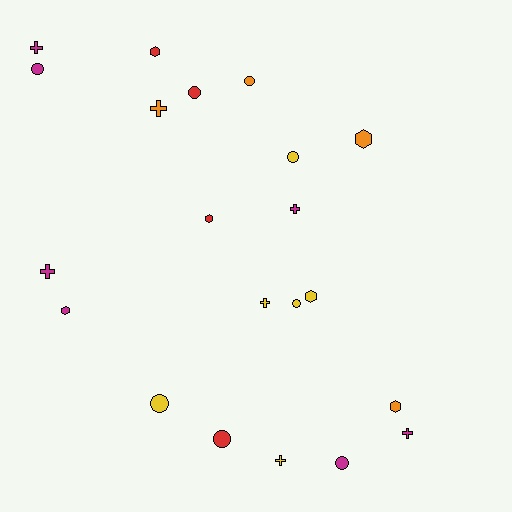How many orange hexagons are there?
There are 2 orange hexagons.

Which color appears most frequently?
Magenta, with 7 objects.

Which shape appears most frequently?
Circle, with 8 objects.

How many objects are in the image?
There are 21 objects.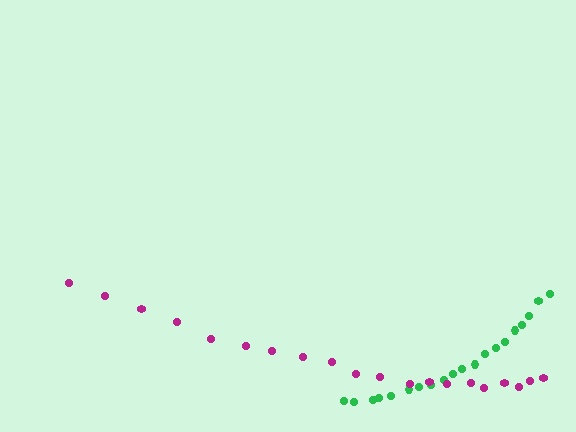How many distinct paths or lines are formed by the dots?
There are 2 distinct paths.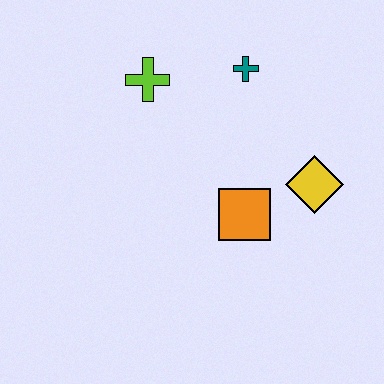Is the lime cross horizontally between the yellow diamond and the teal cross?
No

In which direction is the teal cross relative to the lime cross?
The teal cross is to the right of the lime cross.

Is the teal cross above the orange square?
Yes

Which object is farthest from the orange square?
The lime cross is farthest from the orange square.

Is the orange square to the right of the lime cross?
Yes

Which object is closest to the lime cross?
The teal cross is closest to the lime cross.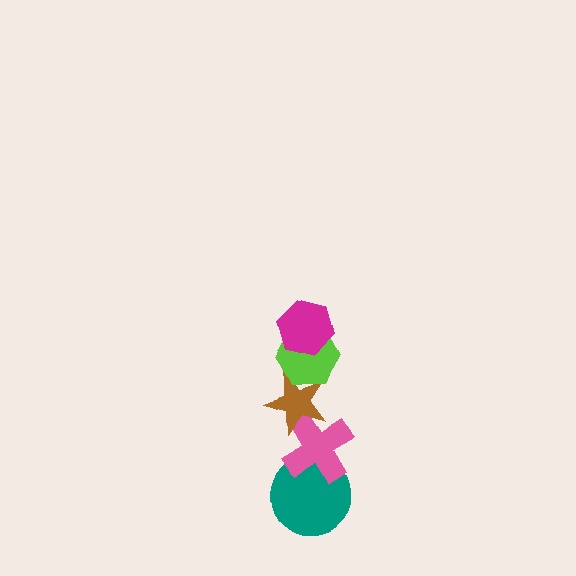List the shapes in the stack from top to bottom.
From top to bottom: the magenta hexagon, the lime hexagon, the brown star, the pink cross, the teal circle.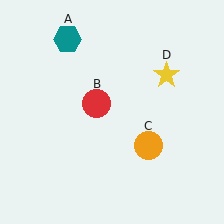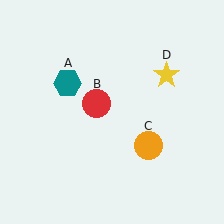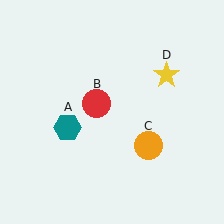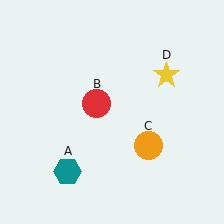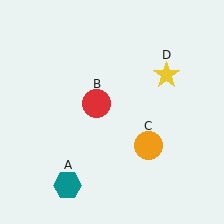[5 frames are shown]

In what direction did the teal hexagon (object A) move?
The teal hexagon (object A) moved down.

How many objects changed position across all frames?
1 object changed position: teal hexagon (object A).